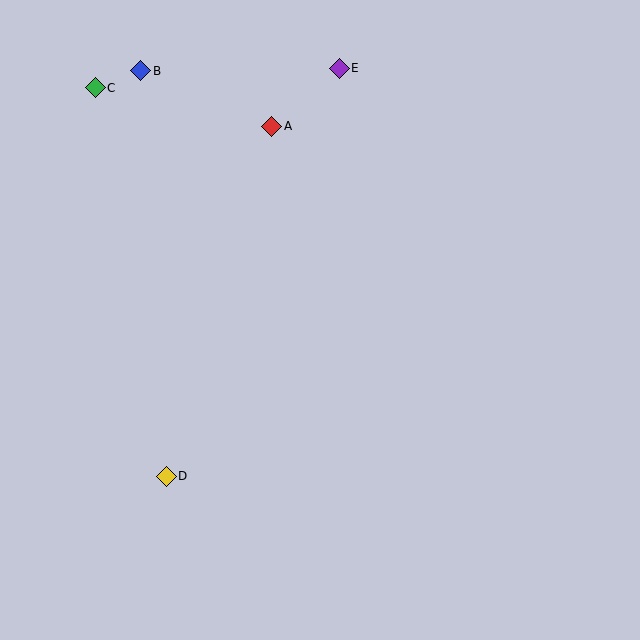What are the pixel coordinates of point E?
Point E is at (339, 68).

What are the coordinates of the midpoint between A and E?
The midpoint between A and E is at (306, 97).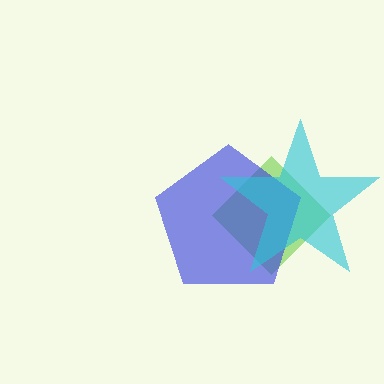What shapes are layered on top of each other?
The layered shapes are: a lime diamond, a blue pentagon, a cyan star.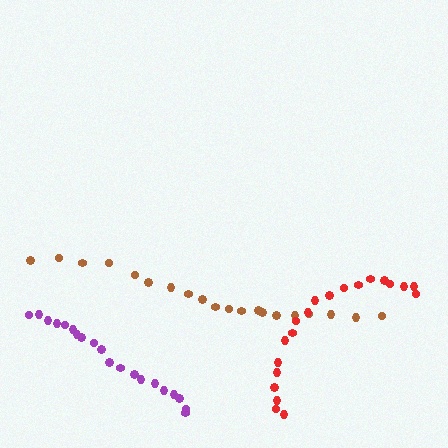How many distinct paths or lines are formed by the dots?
There are 3 distinct paths.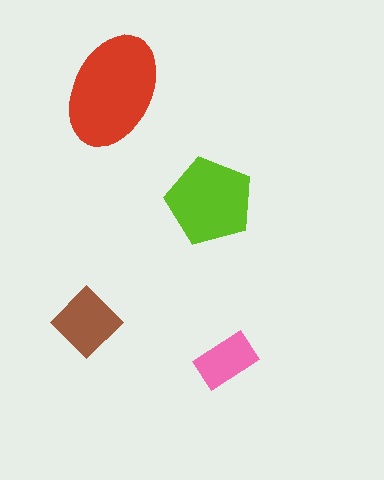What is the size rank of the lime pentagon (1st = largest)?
2nd.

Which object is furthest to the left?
The brown diamond is leftmost.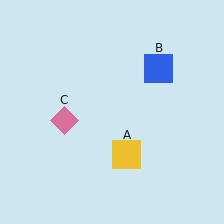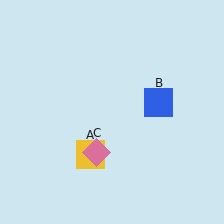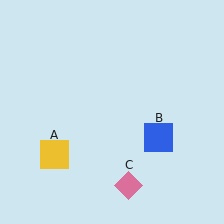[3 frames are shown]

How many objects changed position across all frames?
3 objects changed position: yellow square (object A), blue square (object B), pink diamond (object C).